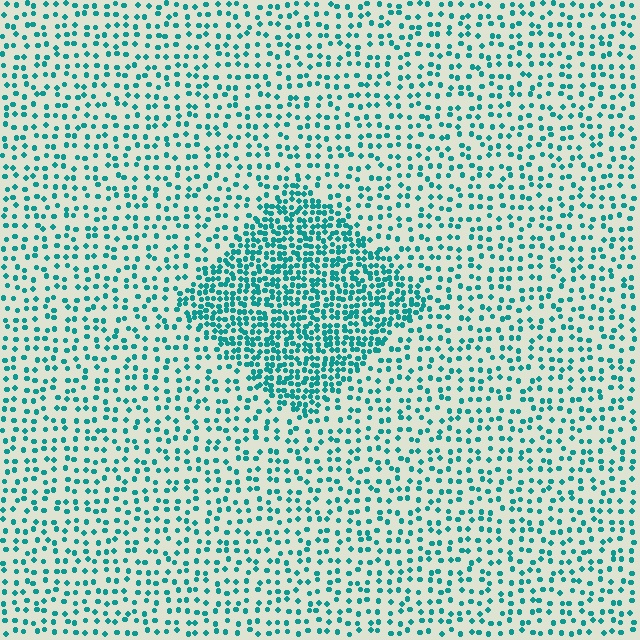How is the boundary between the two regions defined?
The boundary is defined by a change in element density (approximately 2.4x ratio). All elements are the same color, size, and shape.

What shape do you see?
I see a diamond.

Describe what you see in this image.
The image contains small teal elements arranged at two different densities. A diamond-shaped region is visible where the elements are more densely packed than the surrounding area.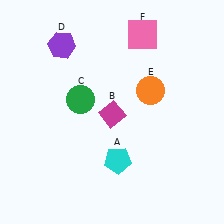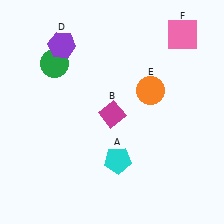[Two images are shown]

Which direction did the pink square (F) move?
The pink square (F) moved right.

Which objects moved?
The objects that moved are: the green circle (C), the pink square (F).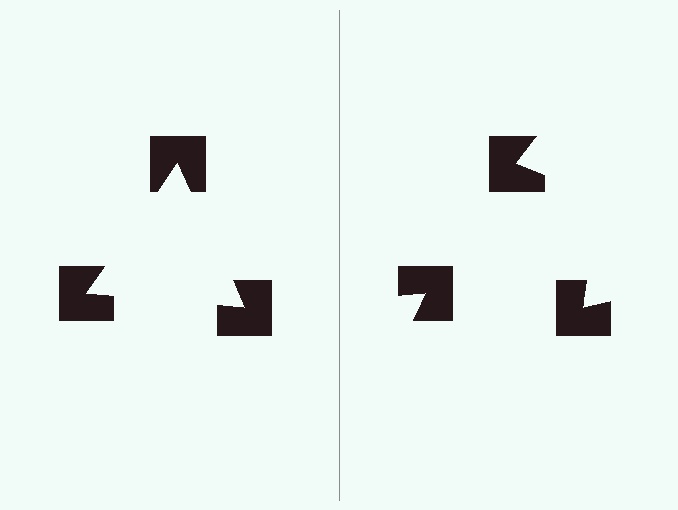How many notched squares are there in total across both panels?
6 — 3 on each side.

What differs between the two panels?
The notched squares are positioned identically on both sides; only the wedge orientations differ. On the left they align to a triangle; on the right they are misaligned.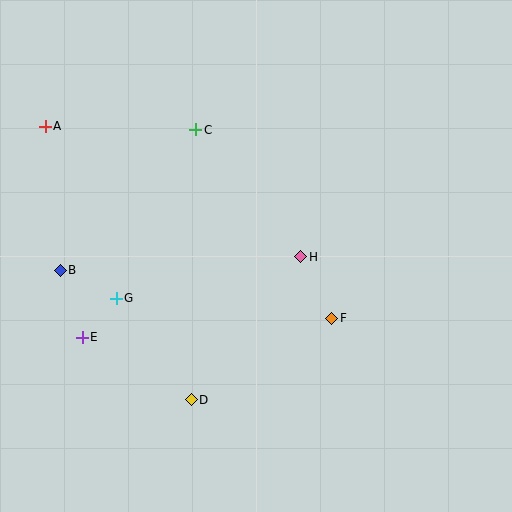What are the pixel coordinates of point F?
Point F is at (332, 318).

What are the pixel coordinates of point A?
Point A is at (45, 126).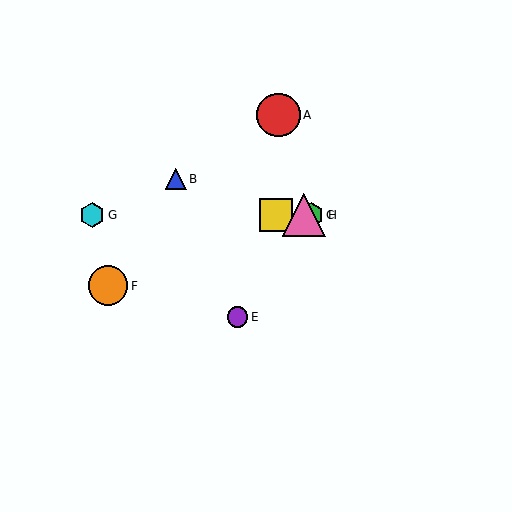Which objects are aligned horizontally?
Objects C, D, G, H are aligned horizontally.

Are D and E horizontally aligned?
No, D is at y≈215 and E is at y≈317.